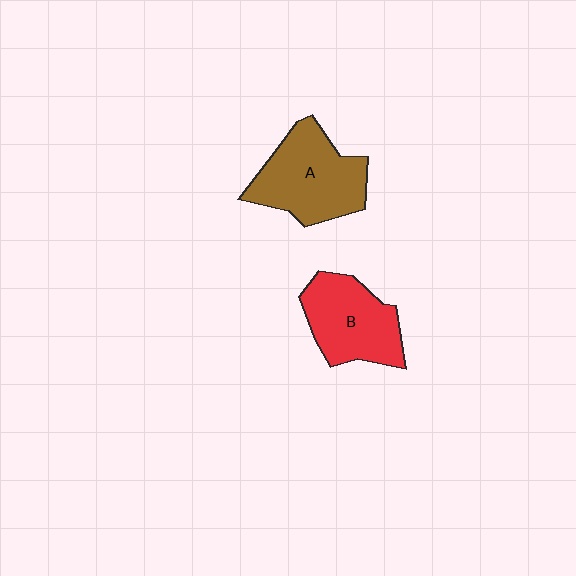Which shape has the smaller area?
Shape B (red).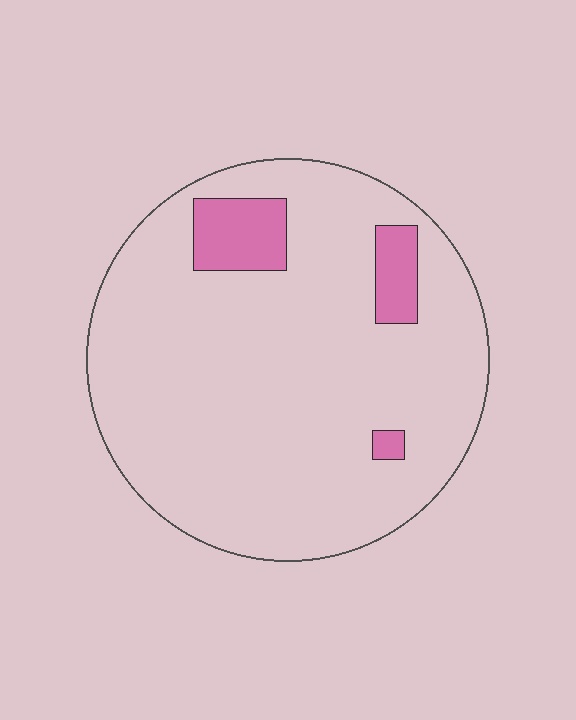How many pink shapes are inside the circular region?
3.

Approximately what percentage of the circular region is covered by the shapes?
Approximately 10%.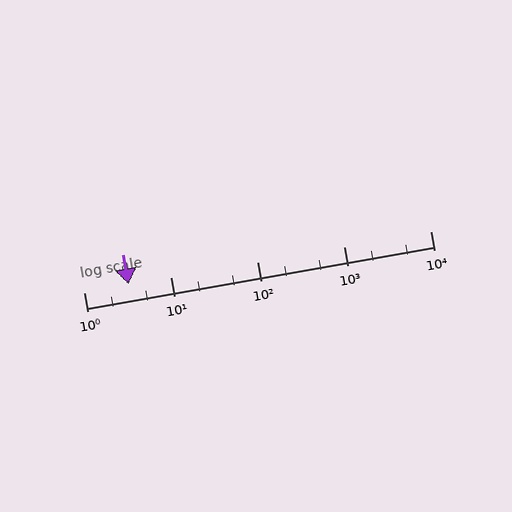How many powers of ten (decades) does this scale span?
The scale spans 4 decades, from 1 to 10000.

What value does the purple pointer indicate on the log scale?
The pointer indicates approximately 3.3.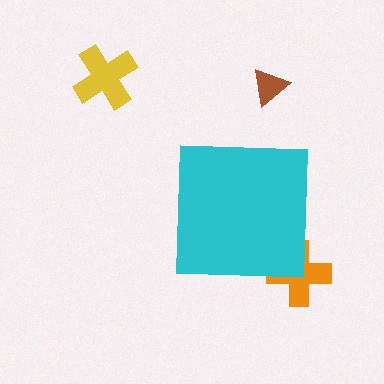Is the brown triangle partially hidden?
No, the brown triangle is fully visible.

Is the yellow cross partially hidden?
No, the yellow cross is fully visible.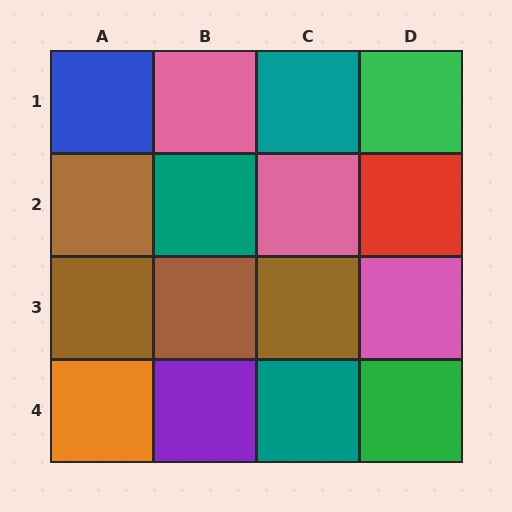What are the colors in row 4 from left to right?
Orange, purple, teal, green.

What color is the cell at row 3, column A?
Brown.